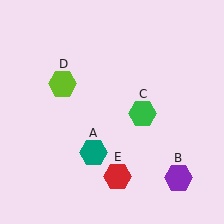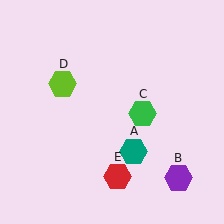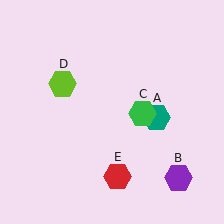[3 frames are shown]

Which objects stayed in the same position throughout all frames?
Purple hexagon (object B) and green hexagon (object C) and lime hexagon (object D) and red hexagon (object E) remained stationary.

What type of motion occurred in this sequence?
The teal hexagon (object A) rotated counterclockwise around the center of the scene.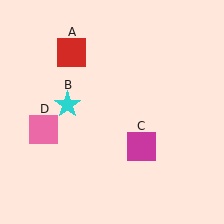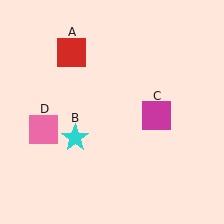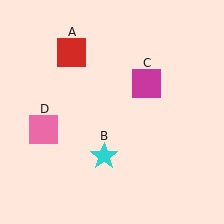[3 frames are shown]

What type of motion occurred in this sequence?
The cyan star (object B), magenta square (object C) rotated counterclockwise around the center of the scene.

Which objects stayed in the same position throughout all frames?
Red square (object A) and pink square (object D) remained stationary.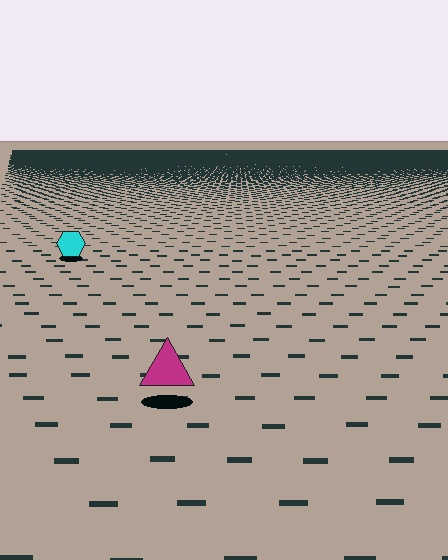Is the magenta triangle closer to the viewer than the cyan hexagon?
Yes. The magenta triangle is closer — you can tell from the texture gradient: the ground texture is coarser near it.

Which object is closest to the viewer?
The magenta triangle is closest. The texture marks near it are larger and more spread out.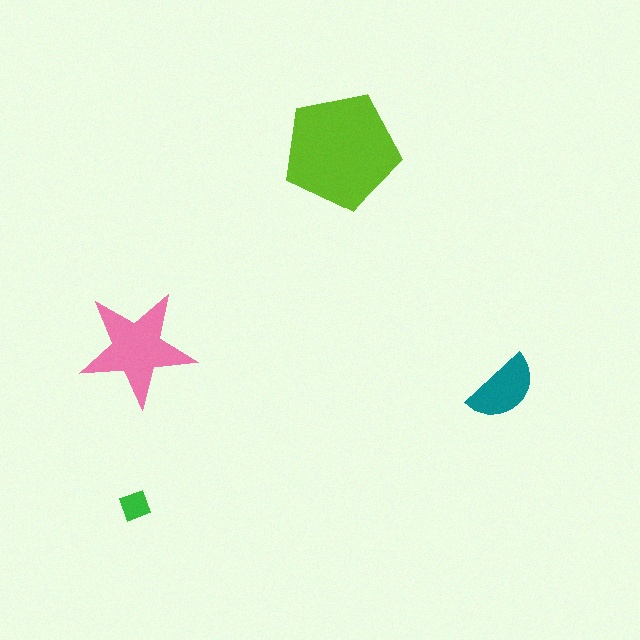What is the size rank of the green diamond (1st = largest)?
4th.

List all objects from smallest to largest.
The green diamond, the teal semicircle, the pink star, the lime pentagon.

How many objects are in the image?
There are 4 objects in the image.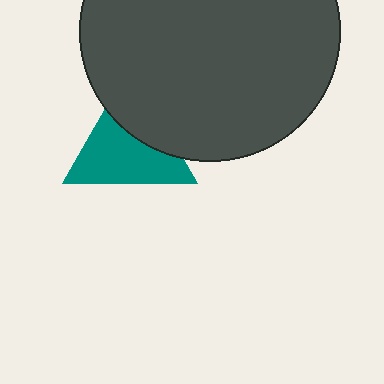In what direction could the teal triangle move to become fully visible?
The teal triangle could move down. That would shift it out from behind the dark gray circle entirely.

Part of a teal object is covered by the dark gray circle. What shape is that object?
It is a triangle.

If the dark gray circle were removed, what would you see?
You would see the complete teal triangle.